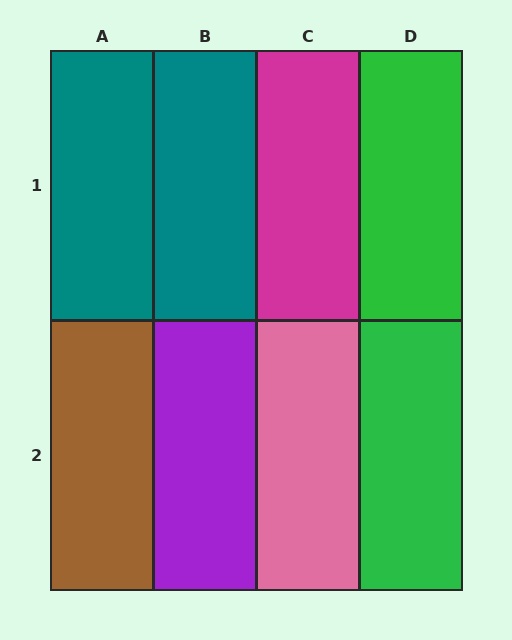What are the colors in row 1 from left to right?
Teal, teal, magenta, green.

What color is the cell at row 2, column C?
Pink.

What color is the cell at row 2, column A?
Brown.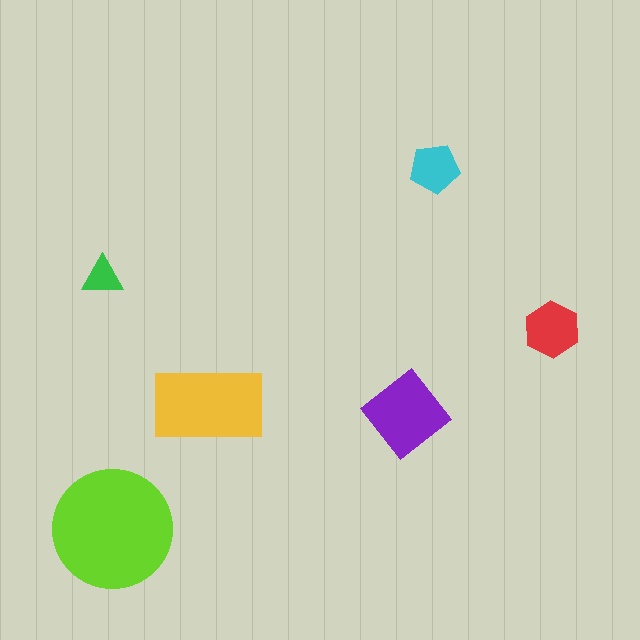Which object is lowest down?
The lime circle is bottommost.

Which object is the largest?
The lime circle.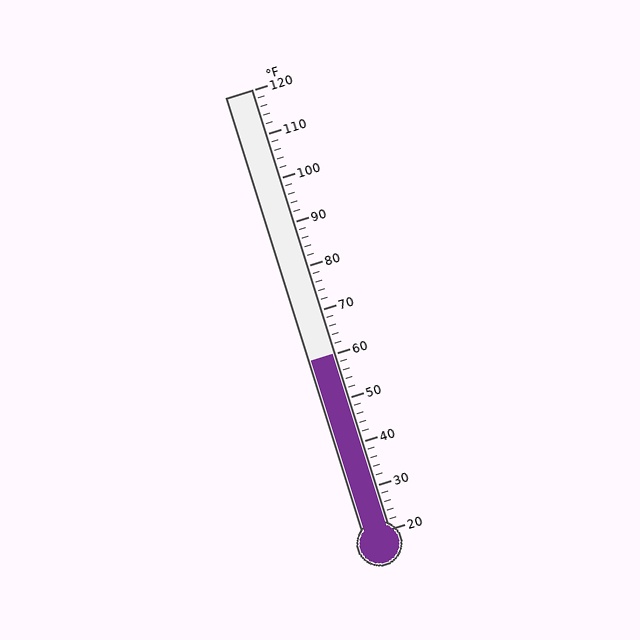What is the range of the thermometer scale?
The thermometer scale ranges from 20°F to 120°F.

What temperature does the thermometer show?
The thermometer shows approximately 60°F.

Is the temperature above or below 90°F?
The temperature is below 90°F.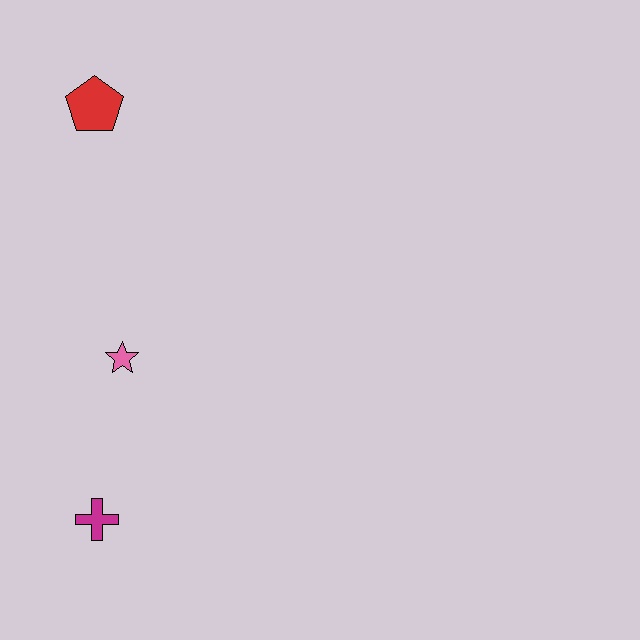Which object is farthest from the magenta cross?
The red pentagon is farthest from the magenta cross.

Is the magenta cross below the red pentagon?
Yes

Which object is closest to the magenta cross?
The pink star is closest to the magenta cross.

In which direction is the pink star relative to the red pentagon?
The pink star is below the red pentagon.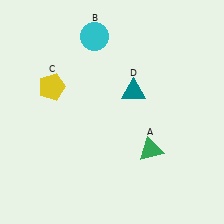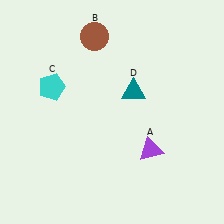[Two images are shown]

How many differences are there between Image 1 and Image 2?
There are 3 differences between the two images.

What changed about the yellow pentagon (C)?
In Image 1, C is yellow. In Image 2, it changed to cyan.